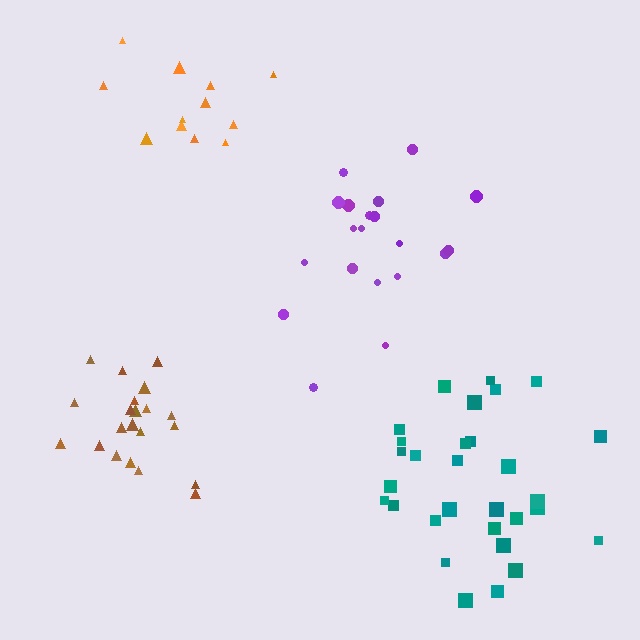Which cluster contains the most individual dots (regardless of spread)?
Teal (30).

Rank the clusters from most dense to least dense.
brown, teal, purple, orange.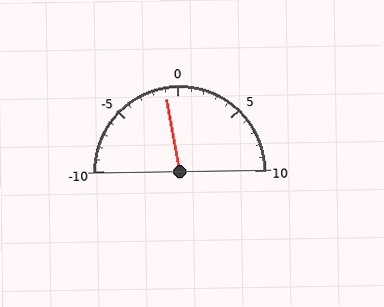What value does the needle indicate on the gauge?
The needle indicates approximately -1.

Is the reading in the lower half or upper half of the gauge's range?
The reading is in the lower half of the range (-10 to 10).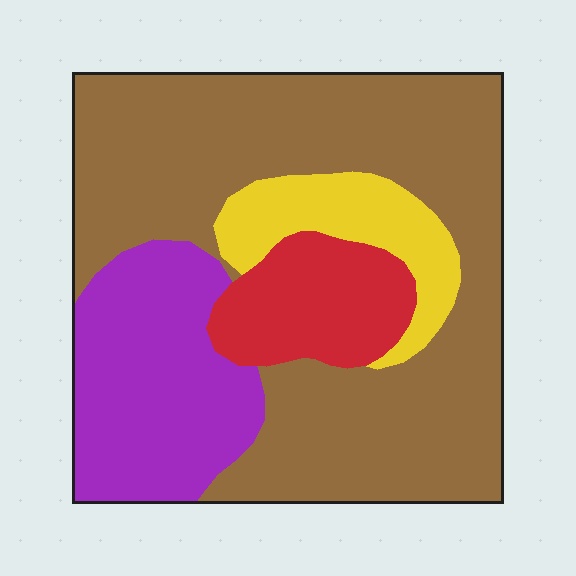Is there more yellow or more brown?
Brown.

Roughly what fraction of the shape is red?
Red covers roughly 10% of the shape.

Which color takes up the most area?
Brown, at roughly 55%.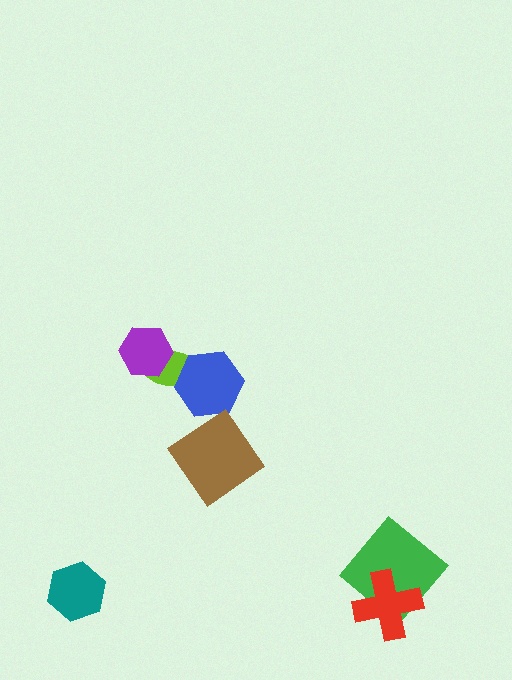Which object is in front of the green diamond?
The red cross is in front of the green diamond.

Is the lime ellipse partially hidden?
Yes, it is partially covered by another shape.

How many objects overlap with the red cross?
1 object overlaps with the red cross.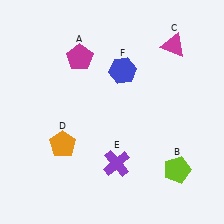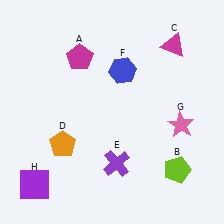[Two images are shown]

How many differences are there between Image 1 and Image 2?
There are 2 differences between the two images.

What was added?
A pink star (G), a purple square (H) were added in Image 2.